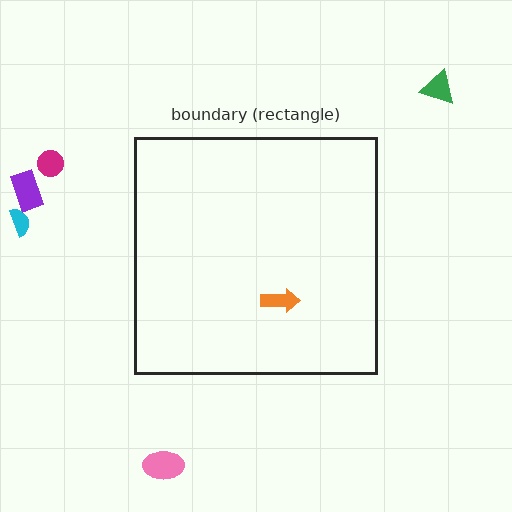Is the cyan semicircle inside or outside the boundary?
Outside.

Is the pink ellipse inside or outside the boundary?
Outside.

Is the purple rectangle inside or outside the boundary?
Outside.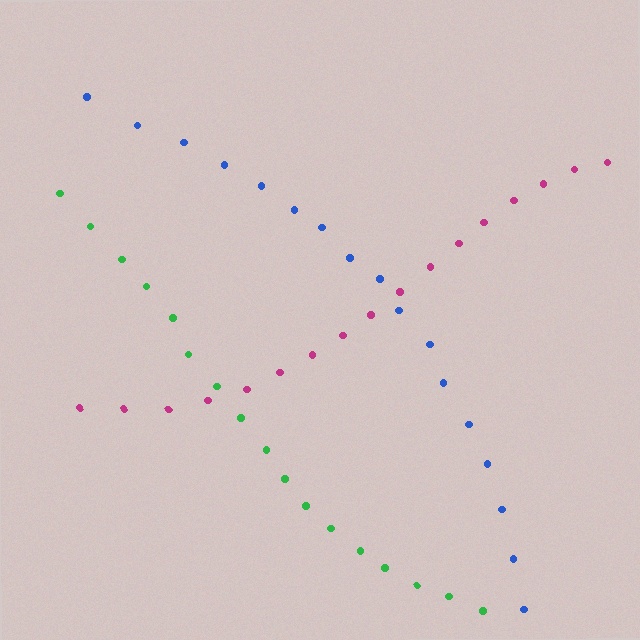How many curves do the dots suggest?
There are 3 distinct paths.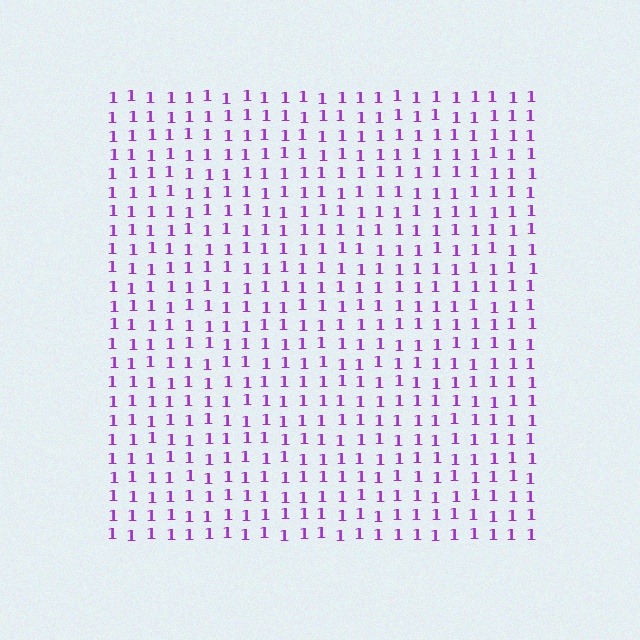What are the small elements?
The small elements are digit 1's.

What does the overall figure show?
The overall figure shows a square.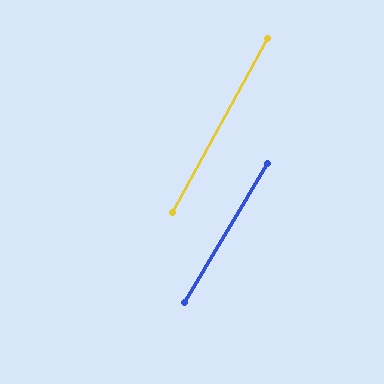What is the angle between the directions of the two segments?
Approximately 2 degrees.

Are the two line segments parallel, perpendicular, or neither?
Parallel — their directions differ by only 2.0°.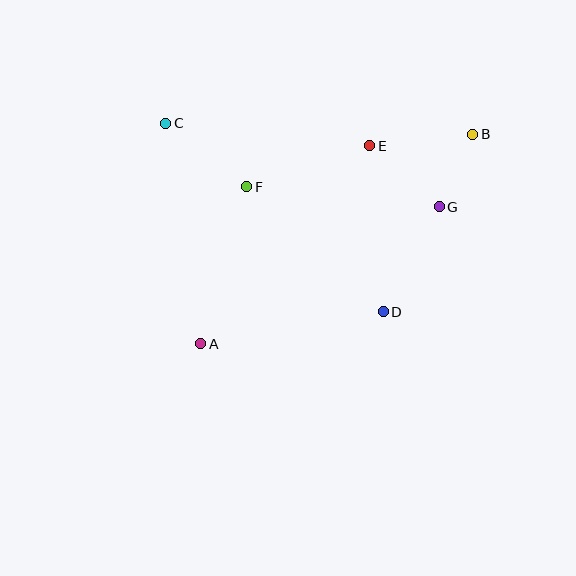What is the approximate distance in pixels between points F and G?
The distance between F and G is approximately 193 pixels.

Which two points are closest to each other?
Points B and G are closest to each other.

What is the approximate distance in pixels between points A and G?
The distance between A and G is approximately 275 pixels.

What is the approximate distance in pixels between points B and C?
The distance between B and C is approximately 307 pixels.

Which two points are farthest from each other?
Points A and B are farthest from each other.